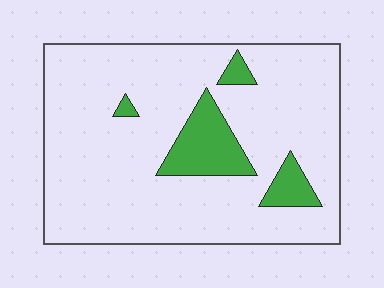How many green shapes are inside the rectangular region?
4.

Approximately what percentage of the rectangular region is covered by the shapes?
Approximately 15%.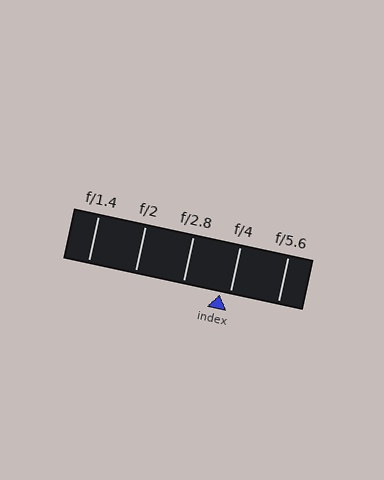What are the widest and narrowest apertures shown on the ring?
The widest aperture shown is f/1.4 and the narrowest is f/5.6.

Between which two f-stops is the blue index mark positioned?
The index mark is between f/2.8 and f/4.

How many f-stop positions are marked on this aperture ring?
There are 5 f-stop positions marked.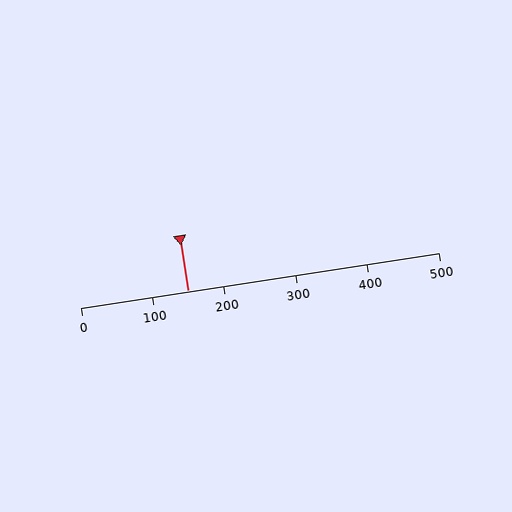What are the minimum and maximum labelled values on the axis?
The axis runs from 0 to 500.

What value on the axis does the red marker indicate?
The marker indicates approximately 150.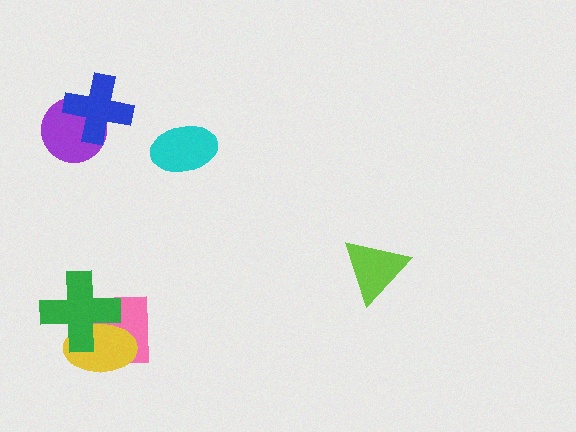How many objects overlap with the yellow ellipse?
2 objects overlap with the yellow ellipse.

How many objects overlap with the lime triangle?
0 objects overlap with the lime triangle.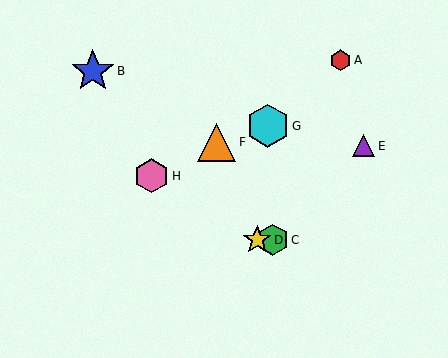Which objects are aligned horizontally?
Objects C, D are aligned horizontally.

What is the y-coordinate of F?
Object F is at y≈142.